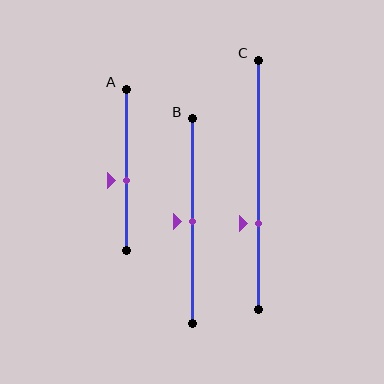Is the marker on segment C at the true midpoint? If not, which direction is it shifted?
No, the marker on segment C is shifted downward by about 16% of the segment length.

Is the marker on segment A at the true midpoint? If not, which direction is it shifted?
No, the marker on segment A is shifted downward by about 7% of the segment length.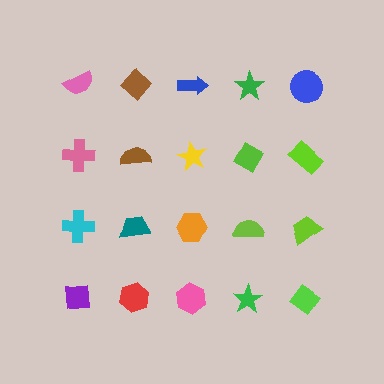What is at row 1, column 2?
A brown diamond.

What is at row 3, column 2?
A teal trapezoid.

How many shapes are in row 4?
5 shapes.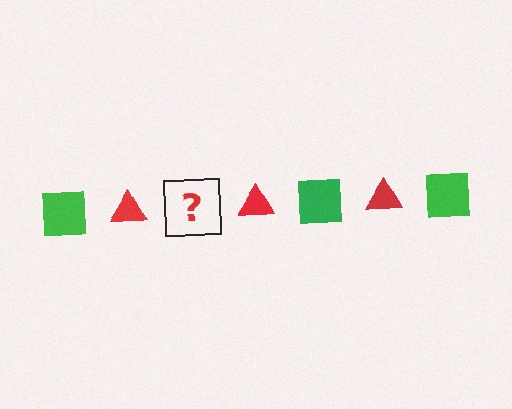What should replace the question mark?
The question mark should be replaced with a green square.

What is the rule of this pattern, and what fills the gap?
The rule is that the pattern alternates between green square and red triangle. The gap should be filled with a green square.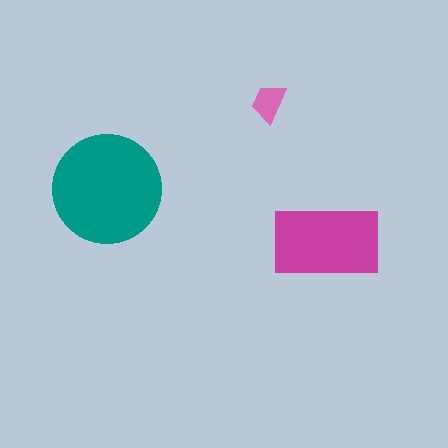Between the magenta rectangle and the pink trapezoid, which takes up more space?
The magenta rectangle.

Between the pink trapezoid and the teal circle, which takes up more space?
The teal circle.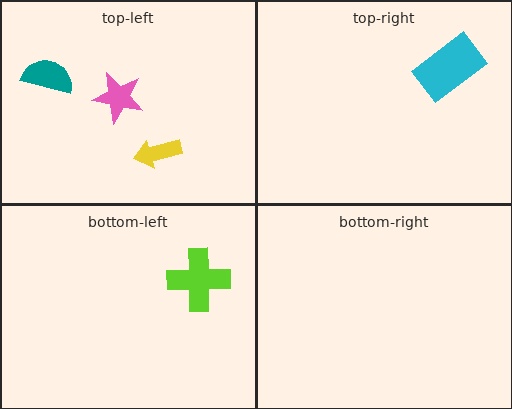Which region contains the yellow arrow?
The top-left region.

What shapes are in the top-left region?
The yellow arrow, the teal semicircle, the pink star.